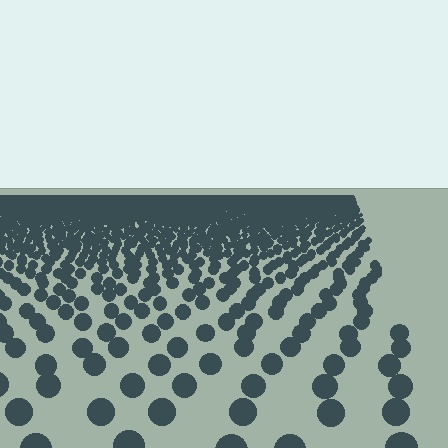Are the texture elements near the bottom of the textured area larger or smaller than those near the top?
Larger. Near the bottom, elements are closer to the viewer and appear at a bigger on-screen size.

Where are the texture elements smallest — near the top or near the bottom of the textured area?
Near the top.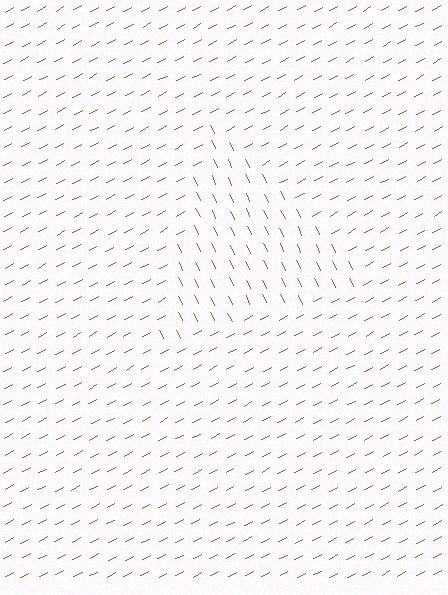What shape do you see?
I see a triangle.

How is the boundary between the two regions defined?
The boundary is defined purely by a change in line orientation (approximately 88 degrees difference). All lines are the same color and thickness.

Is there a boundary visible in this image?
Yes, there is a texture boundary formed by a change in line orientation.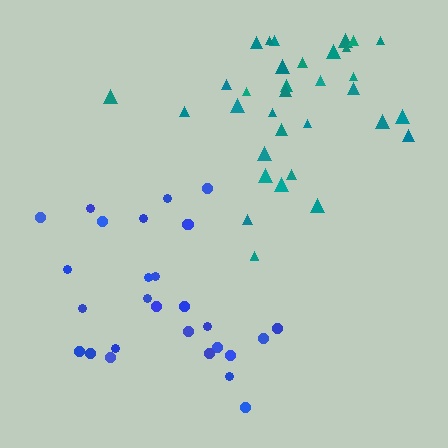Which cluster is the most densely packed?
Teal.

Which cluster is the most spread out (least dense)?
Blue.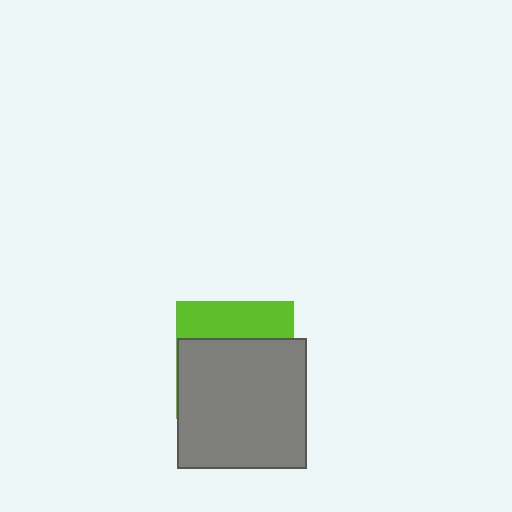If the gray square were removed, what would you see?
You would see the complete lime square.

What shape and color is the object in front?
The object in front is a gray square.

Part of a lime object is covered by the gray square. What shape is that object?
It is a square.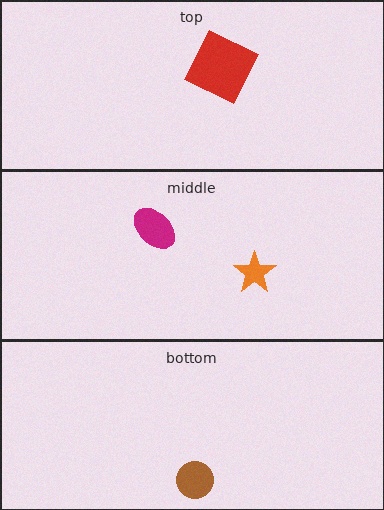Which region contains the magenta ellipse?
The middle region.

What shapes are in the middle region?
The magenta ellipse, the orange star.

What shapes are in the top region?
The red square.